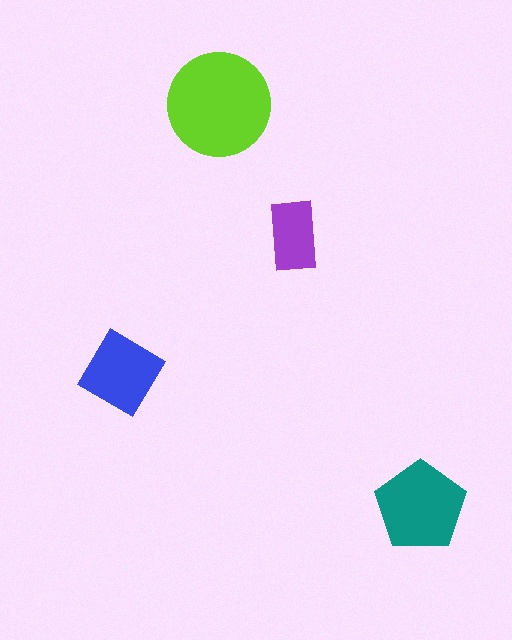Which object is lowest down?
The teal pentagon is bottommost.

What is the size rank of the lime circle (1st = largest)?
1st.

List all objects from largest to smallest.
The lime circle, the teal pentagon, the blue diamond, the purple rectangle.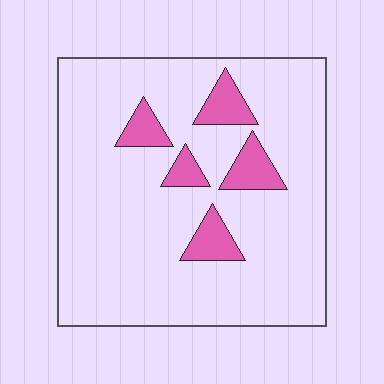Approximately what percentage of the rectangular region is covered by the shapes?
Approximately 10%.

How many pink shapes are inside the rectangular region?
5.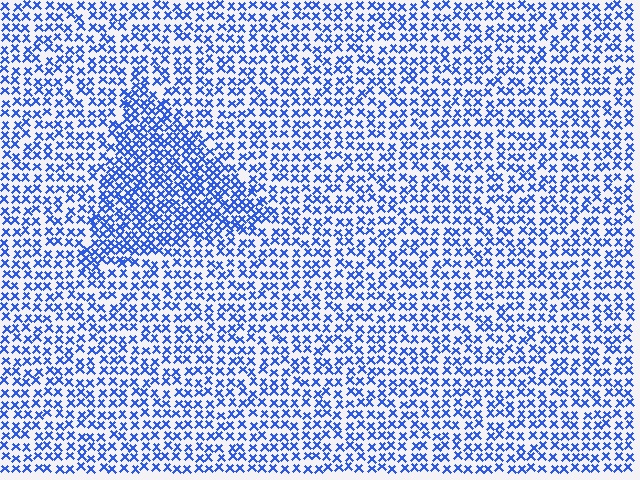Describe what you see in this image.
The image contains small blue elements arranged at two different densities. A triangle-shaped region is visible where the elements are more densely packed than the surrounding area.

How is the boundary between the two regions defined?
The boundary is defined by a change in element density (approximately 1.7x ratio). All elements are the same color, size, and shape.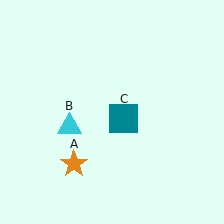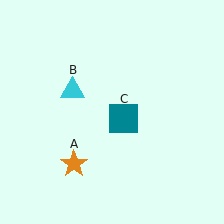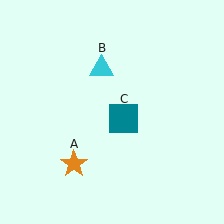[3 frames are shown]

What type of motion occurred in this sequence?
The cyan triangle (object B) rotated clockwise around the center of the scene.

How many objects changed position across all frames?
1 object changed position: cyan triangle (object B).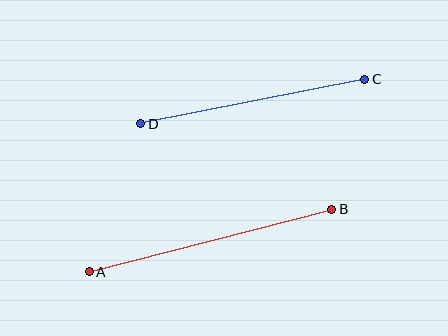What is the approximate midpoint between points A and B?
The midpoint is at approximately (210, 241) pixels.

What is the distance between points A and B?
The distance is approximately 250 pixels.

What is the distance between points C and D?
The distance is approximately 228 pixels.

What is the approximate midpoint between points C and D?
The midpoint is at approximately (253, 102) pixels.